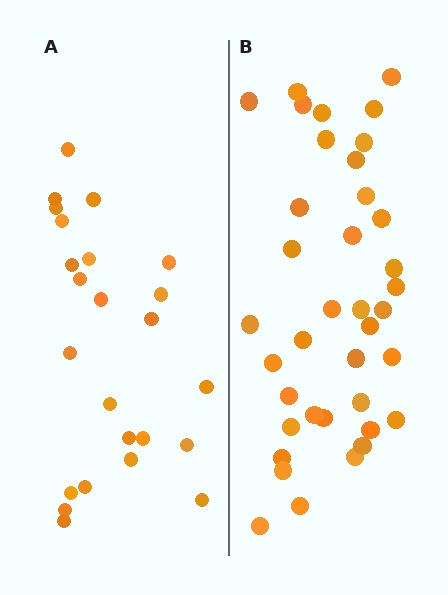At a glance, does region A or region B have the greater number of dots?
Region B (the right region) has more dots.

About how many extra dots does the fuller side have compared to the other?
Region B has approximately 15 more dots than region A.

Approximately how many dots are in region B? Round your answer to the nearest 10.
About 40 dots. (The exact count is 38, which rounds to 40.)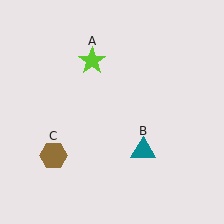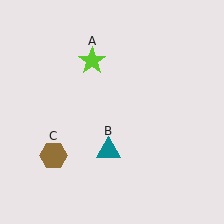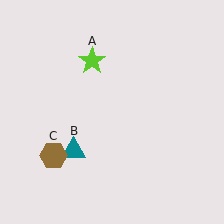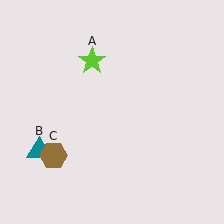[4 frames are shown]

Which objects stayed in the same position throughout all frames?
Lime star (object A) and brown hexagon (object C) remained stationary.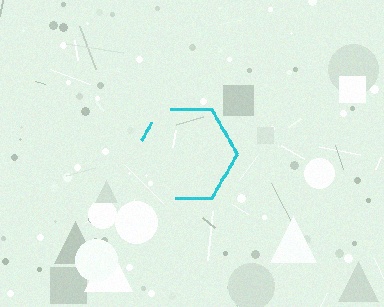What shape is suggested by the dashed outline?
The dashed outline suggests a hexagon.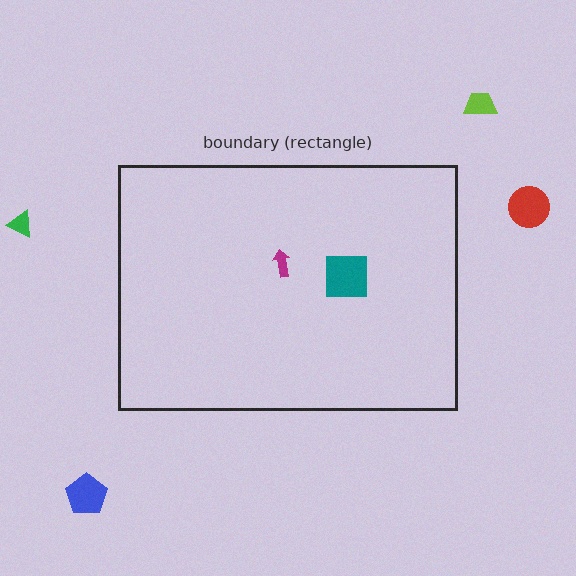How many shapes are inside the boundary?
2 inside, 4 outside.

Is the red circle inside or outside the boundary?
Outside.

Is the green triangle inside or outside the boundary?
Outside.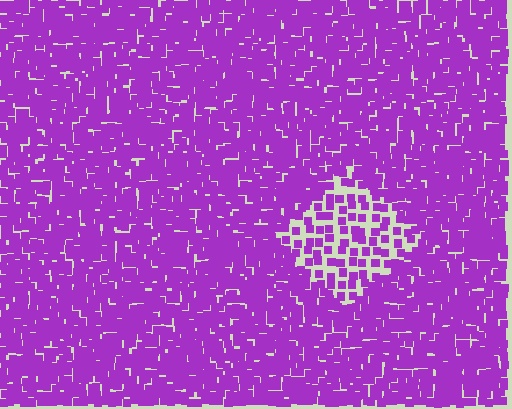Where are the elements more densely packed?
The elements are more densely packed outside the diamond boundary.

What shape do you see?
I see a diamond.